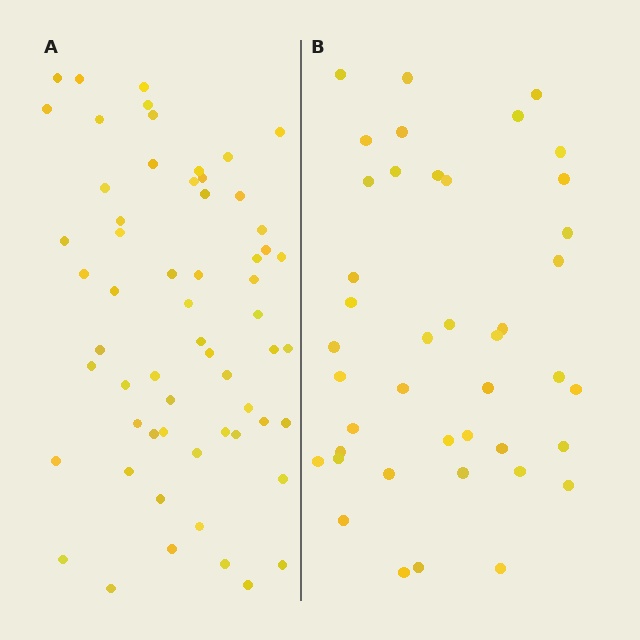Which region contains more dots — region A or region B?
Region A (the left region) has more dots.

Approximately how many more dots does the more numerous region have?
Region A has approximately 20 more dots than region B.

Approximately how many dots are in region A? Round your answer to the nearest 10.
About 60 dots.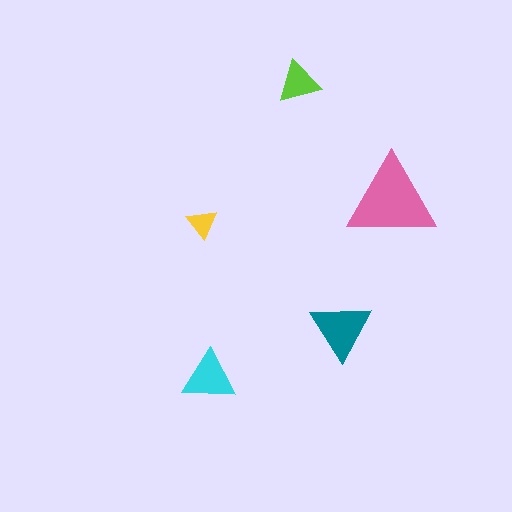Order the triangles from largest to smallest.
the pink one, the teal one, the cyan one, the lime one, the yellow one.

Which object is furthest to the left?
The yellow triangle is leftmost.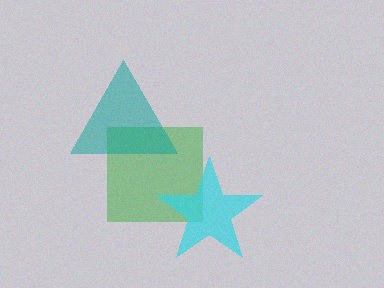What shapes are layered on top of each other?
The layered shapes are: a green square, a cyan star, a teal triangle.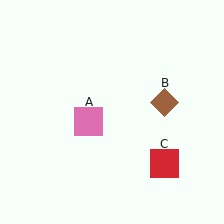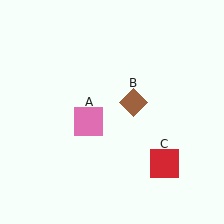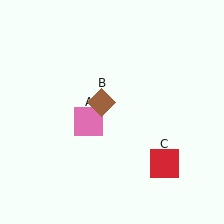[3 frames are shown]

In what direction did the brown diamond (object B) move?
The brown diamond (object B) moved left.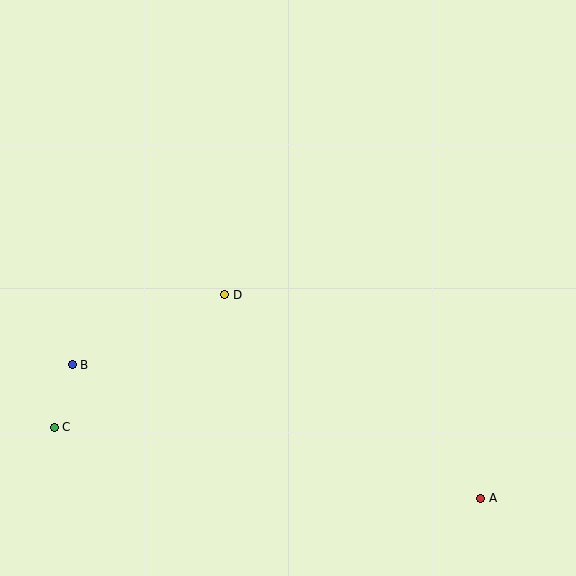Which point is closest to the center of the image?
Point D at (225, 295) is closest to the center.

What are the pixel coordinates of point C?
Point C is at (54, 427).